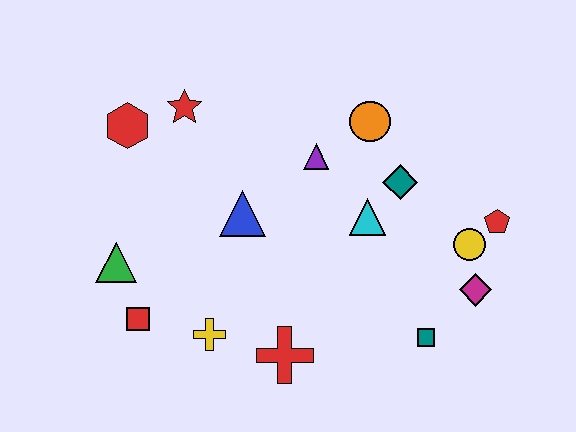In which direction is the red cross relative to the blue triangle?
The red cross is below the blue triangle.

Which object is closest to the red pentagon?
The yellow circle is closest to the red pentagon.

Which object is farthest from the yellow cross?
The red pentagon is farthest from the yellow cross.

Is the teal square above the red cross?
Yes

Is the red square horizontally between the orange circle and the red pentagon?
No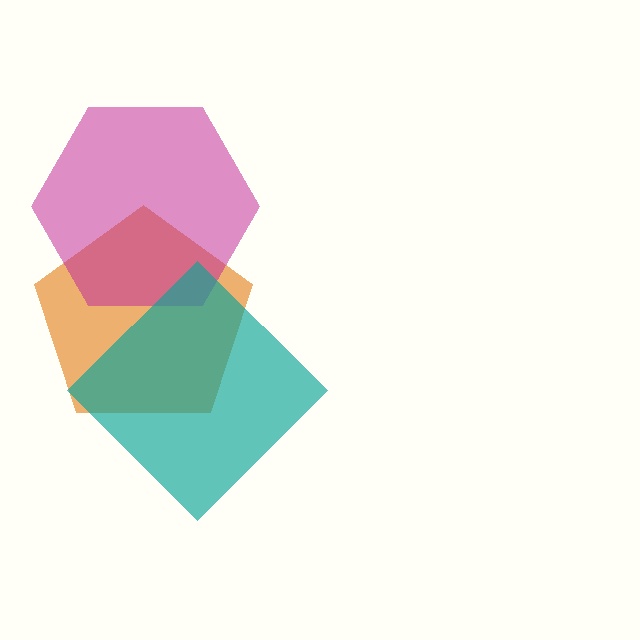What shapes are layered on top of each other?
The layered shapes are: an orange pentagon, a magenta hexagon, a teal diamond.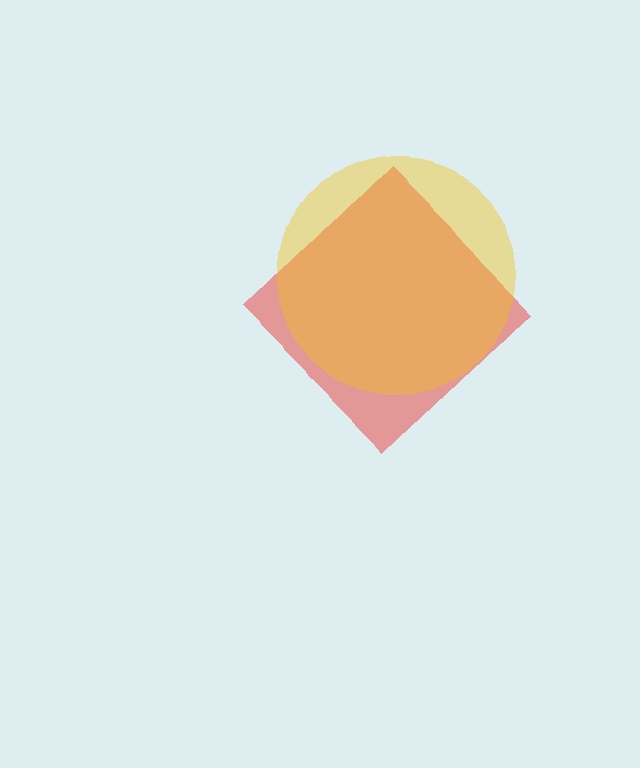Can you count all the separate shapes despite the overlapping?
Yes, there are 2 separate shapes.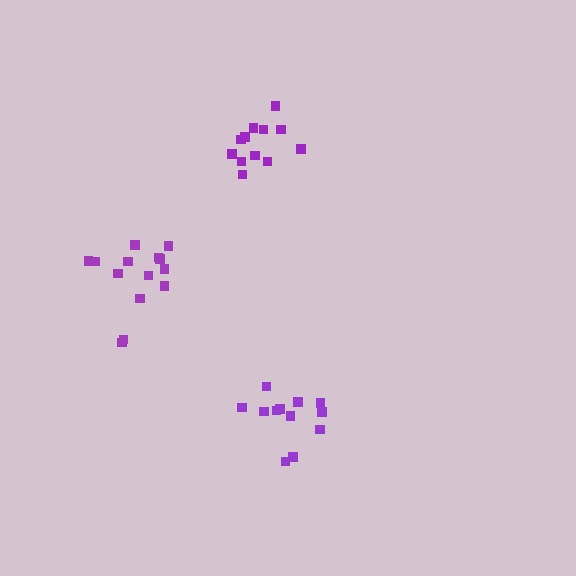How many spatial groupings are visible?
There are 3 spatial groupings.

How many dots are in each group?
Group 1: 12 dots, Group 2: 14 dots, Group 3: 12 dots (38 total).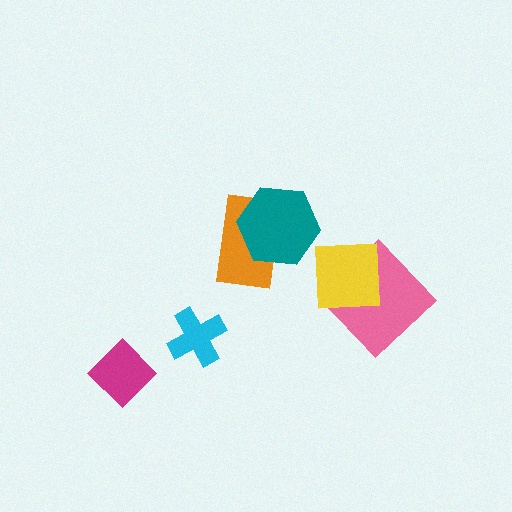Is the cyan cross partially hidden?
No, no other shape covers it.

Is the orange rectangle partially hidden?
Yes, it is partially covered by another shape.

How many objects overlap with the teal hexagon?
1 object overlaps with the teal hexagon.